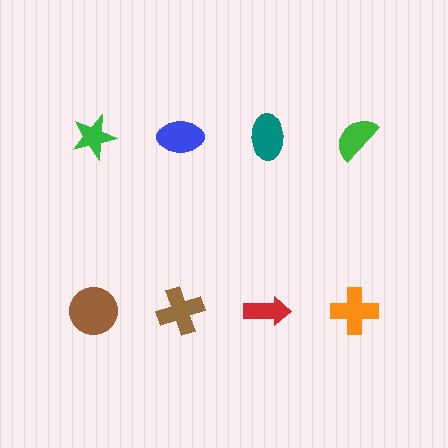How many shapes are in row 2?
4 shapes.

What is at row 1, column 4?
A green semicircle.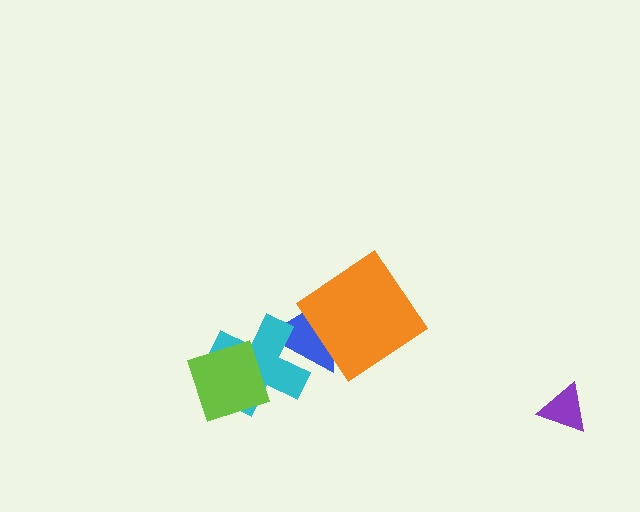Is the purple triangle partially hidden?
No, no other shape covers it.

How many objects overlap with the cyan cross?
2 objects overlap with the cyan cross.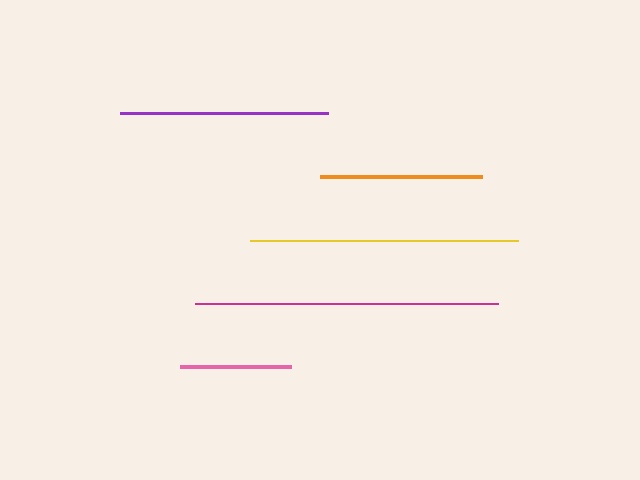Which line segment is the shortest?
The pink line is the shortest at approximately 111 pixels.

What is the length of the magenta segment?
The magenta segment is approximately 303 pixels long.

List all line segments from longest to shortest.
From longest to shortest: magenta, yellow, purple, orange, pink.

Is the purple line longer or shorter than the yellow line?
The yellow line is longer than the purple line.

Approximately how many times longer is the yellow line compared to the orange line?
The yellow line is approximately 1.6 times the length of the orange line.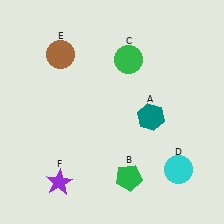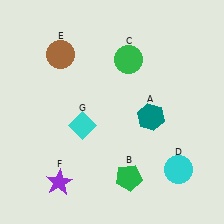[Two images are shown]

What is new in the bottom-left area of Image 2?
A cyan diamond (G) was added in the bottom-left area of Image 2.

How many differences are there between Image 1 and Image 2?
There is 1 difference between the two images.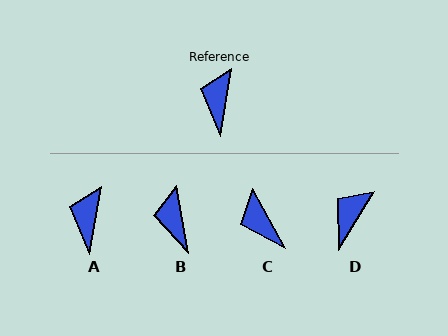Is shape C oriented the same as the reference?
No, it is off by about 39 degrees.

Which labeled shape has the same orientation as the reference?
A.